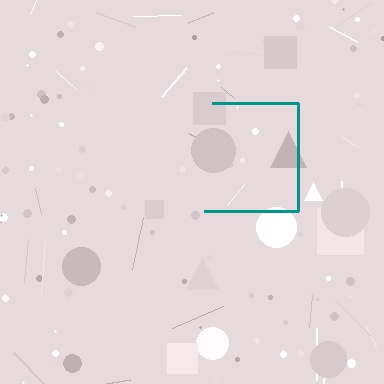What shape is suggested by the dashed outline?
The dashed outline suggests a square.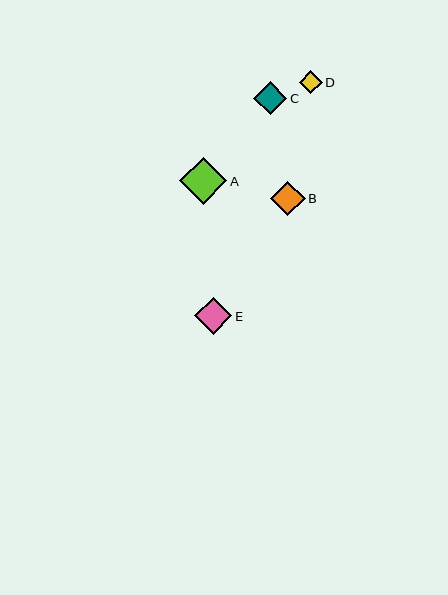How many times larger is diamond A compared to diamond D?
Diamond A is approximately 2.1 times the size of diamond D.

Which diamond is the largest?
Diamond A is the largest with a size of approximately 48 pixels.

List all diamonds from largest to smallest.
From largest to smallest: A, E, B, C, D.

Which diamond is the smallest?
Diamond D is the smallest with a size of approximately 23 pixels.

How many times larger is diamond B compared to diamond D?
Diamond B is approximately 1.5 times the size of diamond D.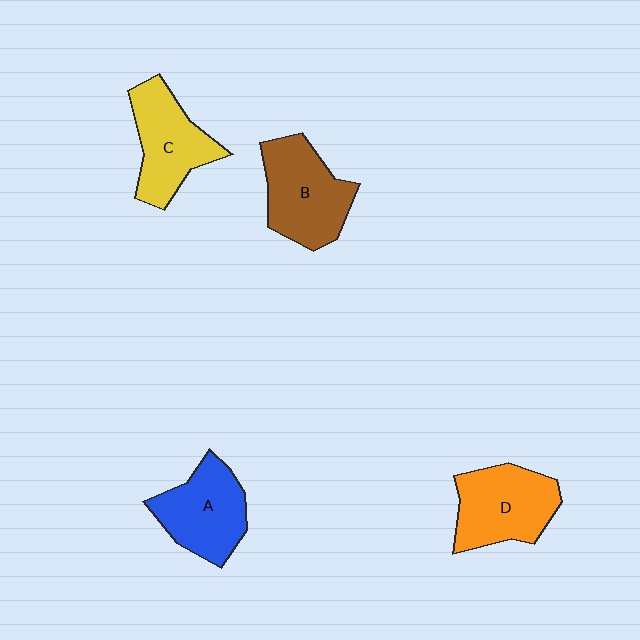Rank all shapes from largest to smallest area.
From largest to smallest: B (brown), D (orange), C (yellow), A (blue).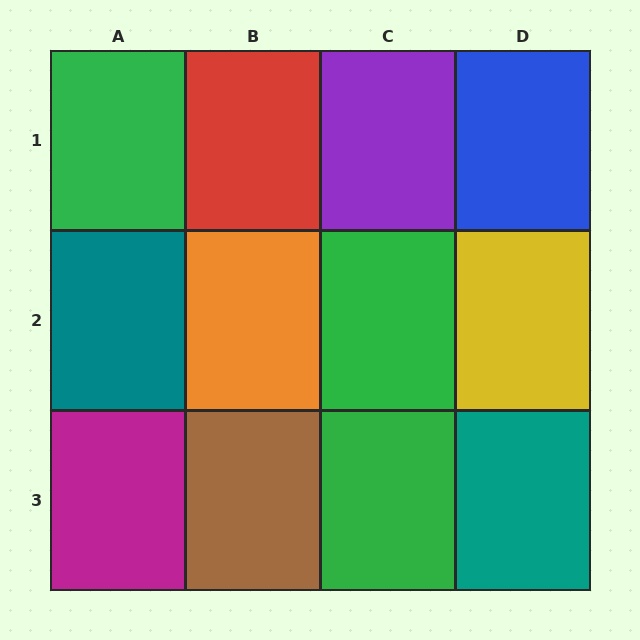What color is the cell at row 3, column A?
Magenta.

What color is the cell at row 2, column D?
Yellow.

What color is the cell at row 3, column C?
Green.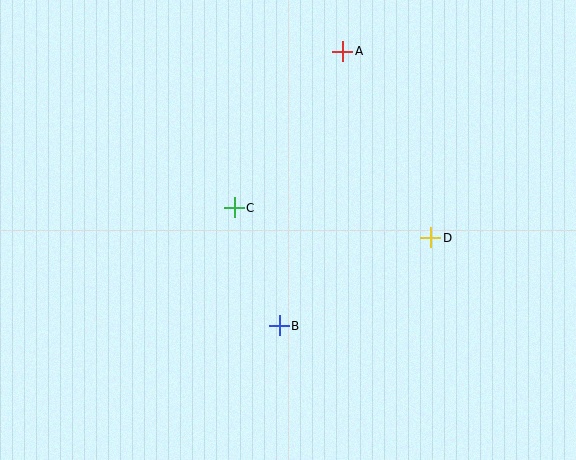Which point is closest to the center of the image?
Point C at (234, 208) is closest to the center.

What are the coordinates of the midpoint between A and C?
The midpoint between A and C is at (288, 130).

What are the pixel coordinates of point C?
Point C is at (234, 208).